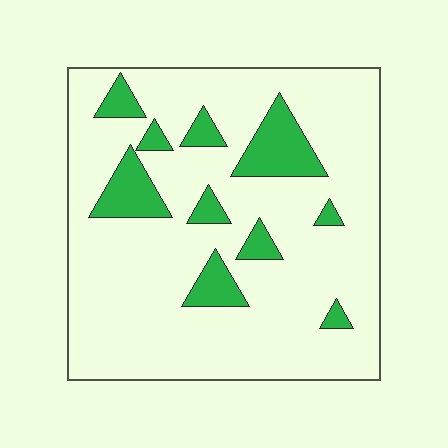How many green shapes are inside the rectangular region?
10.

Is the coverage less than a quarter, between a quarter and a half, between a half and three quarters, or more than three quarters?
Less than a quarter.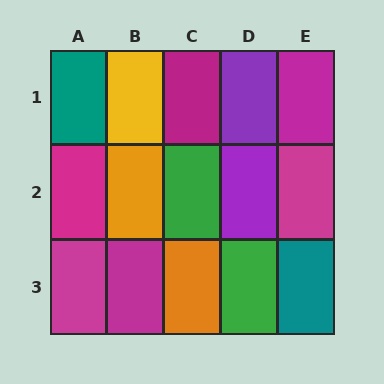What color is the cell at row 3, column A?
Magenta.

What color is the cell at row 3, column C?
Orange.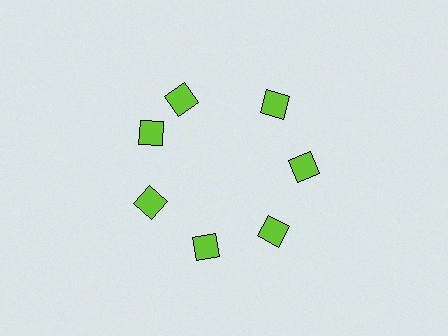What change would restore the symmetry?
The symmetry would be restored by rotating it back into even spacing with its neighbors so that all 7 diamonds sit at equal angles and equal distance from the center.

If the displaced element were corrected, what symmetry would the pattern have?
It would have 7-fold rotational symmetry — the pattern would map onto itself every 51 degrees.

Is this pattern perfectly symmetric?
No. The 7 lime diamonds are arranged in a ring, but one element near the 12 o'clock position is rotated out of alignment along the ring, breaking the 7-fold rotational symmetry.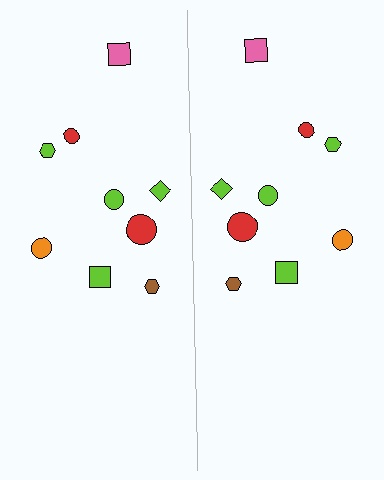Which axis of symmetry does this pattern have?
The pattern has a vertical axis of symmetry running through the center of the image.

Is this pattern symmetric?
Yes, this pattern has bilateral (reflection) symmetry.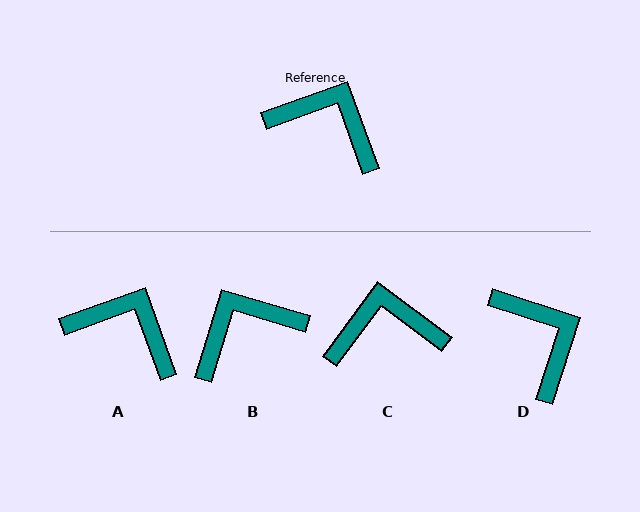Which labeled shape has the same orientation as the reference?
A.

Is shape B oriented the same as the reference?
No, it is off by about 54 degrees.